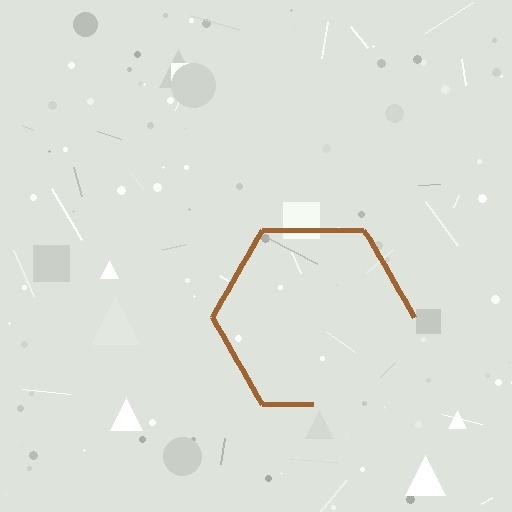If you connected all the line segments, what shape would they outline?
They would outline a hexagon.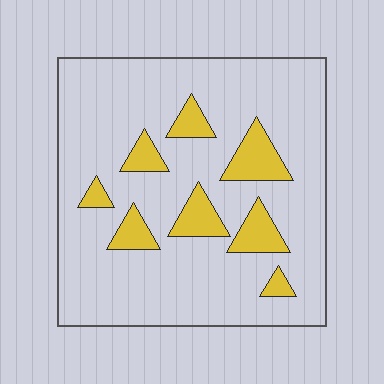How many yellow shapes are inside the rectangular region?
8.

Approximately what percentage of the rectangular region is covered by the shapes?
Approximately 15%.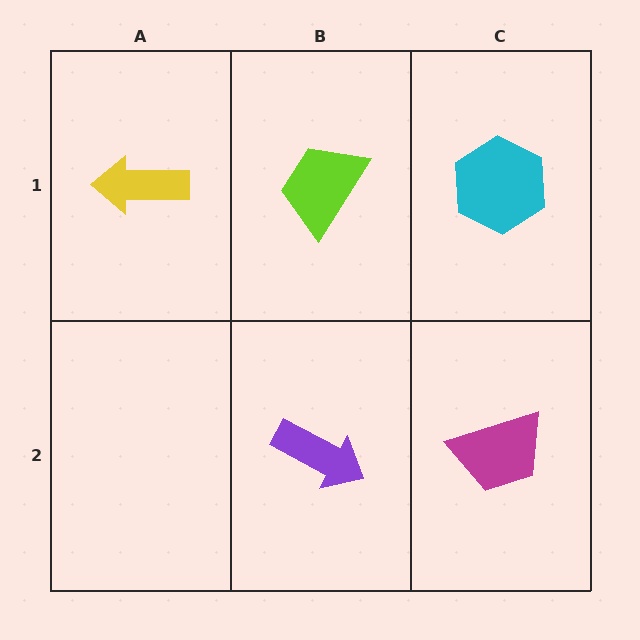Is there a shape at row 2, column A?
No, that cell is empty.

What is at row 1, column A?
A yellow arrow.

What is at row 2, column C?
A magenta trapezoid.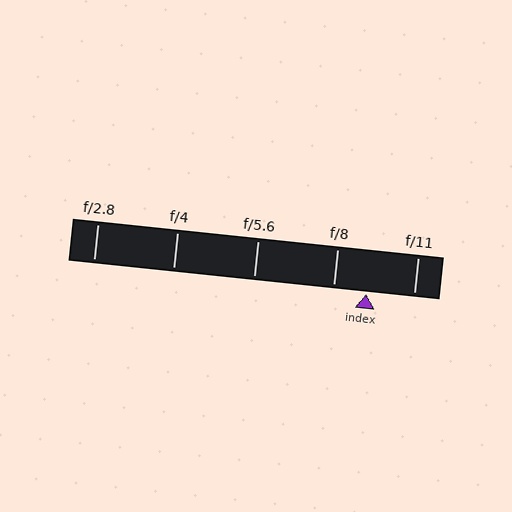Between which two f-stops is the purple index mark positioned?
The index mark is between f/8 and f/11.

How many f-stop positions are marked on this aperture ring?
There are 5 f-stop positions marked.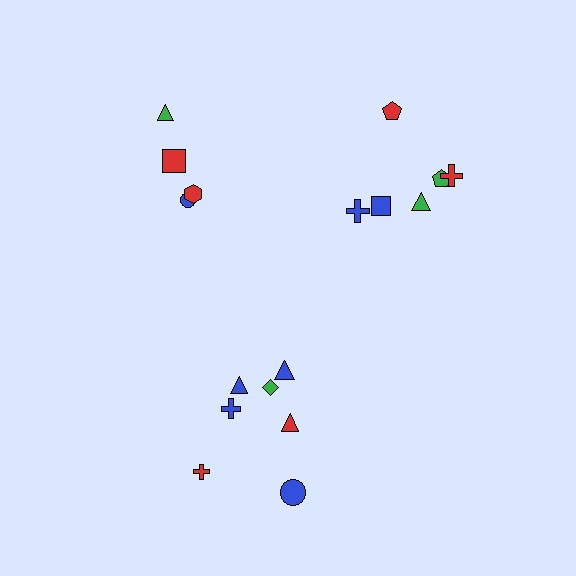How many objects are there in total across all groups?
There are 17 objects.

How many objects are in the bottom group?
There are 7 objects.